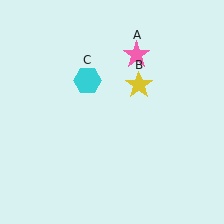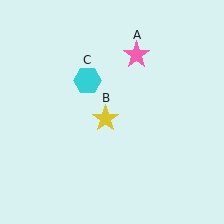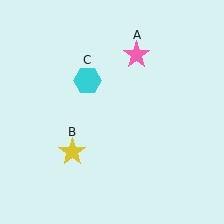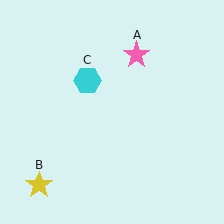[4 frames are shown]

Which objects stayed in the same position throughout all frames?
Pink star (object A) and cyan hexagon (object C) remained stationary.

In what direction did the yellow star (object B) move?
The yellow star (object B) moved down and to the left.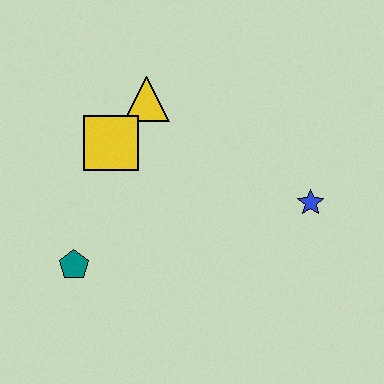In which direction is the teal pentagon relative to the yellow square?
The teal pentagon is below the yellow square.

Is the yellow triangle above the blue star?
Yes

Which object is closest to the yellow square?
The yellow triangle is closest to the yellow square.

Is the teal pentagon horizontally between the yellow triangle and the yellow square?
No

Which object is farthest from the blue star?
The teal pentagon is farthest from the blue star.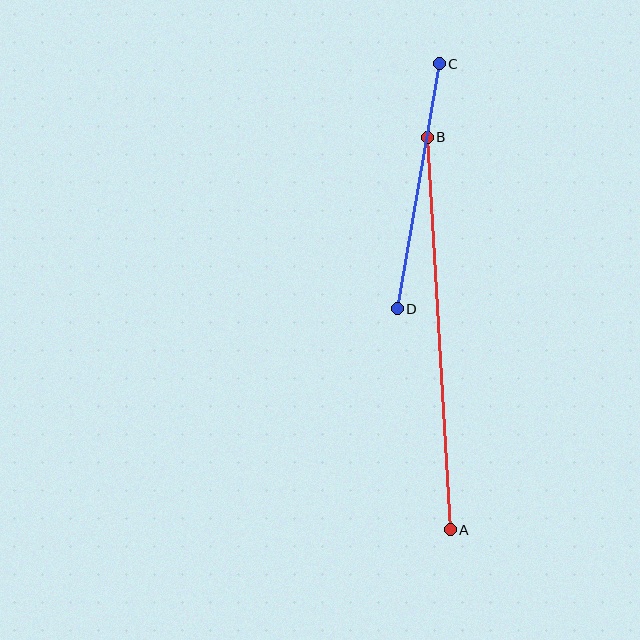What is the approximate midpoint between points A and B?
The midpoint is at approximately (439, 333) pixels.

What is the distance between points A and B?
The distance is approximately 393 pixels.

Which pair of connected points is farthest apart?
Points A and B are farthest apart.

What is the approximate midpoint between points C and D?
The midpoint is at approximately (418, 186) pixels.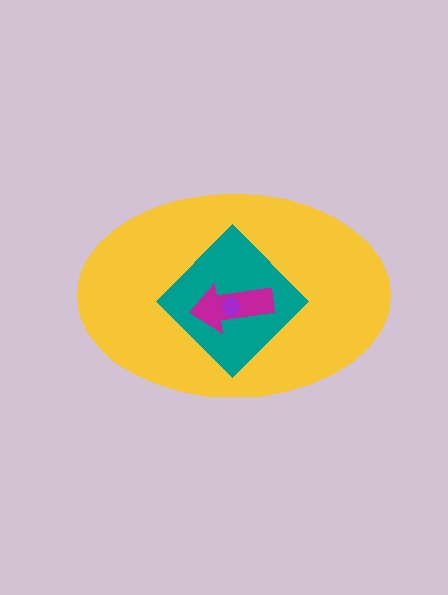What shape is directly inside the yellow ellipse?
The teal diamond.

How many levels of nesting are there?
4.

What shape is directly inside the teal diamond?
The magenta arrow.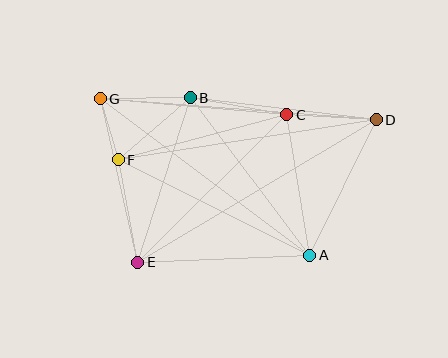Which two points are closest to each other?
Points F and G are closest to each other.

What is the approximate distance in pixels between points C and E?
The distance between C and E is approximately 209 pixels.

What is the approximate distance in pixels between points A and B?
The distance between A and B is approximately 198 pixels.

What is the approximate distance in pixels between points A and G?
The distance between A and G is approximately 261 pixels.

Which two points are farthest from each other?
Points D and E are farthest from each other.